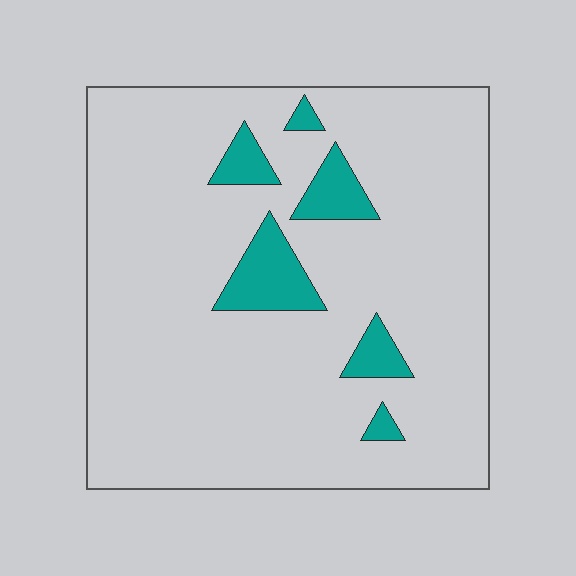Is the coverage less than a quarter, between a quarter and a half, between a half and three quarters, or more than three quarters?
Less than a quarter.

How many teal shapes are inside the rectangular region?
6.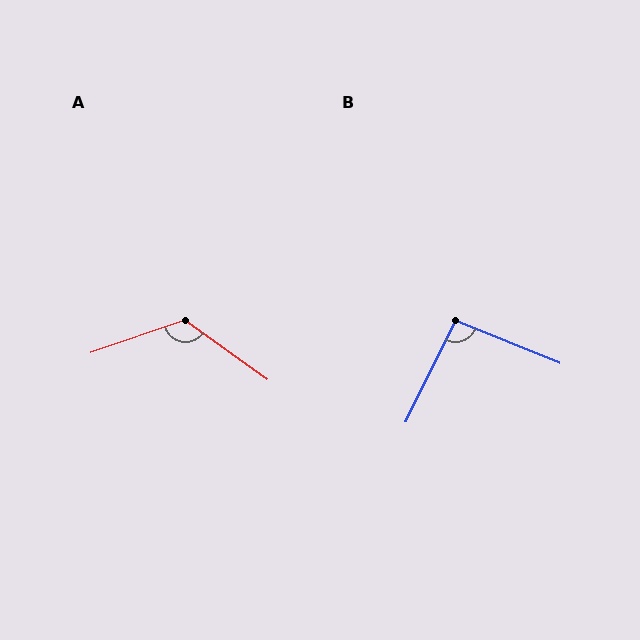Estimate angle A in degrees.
Approximately 125 degrees.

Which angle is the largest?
A, at approximately 125 degrees.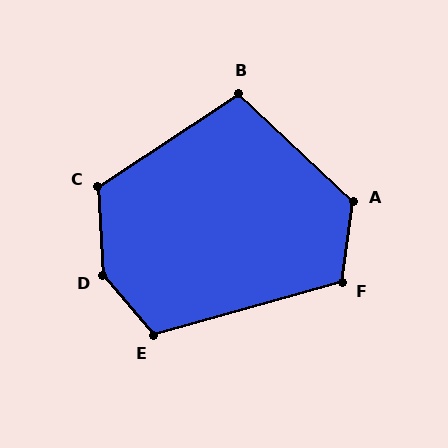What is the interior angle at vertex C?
Approximately 120 degrees (obtuse).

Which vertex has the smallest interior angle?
B, at approximately 103 degrees.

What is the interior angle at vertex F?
Approximately 114 degrees (obtuse).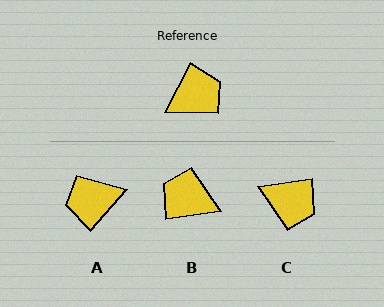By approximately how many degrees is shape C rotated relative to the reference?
Approximately 55 degrees clockwise.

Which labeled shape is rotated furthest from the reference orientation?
A, about 165 degrees away.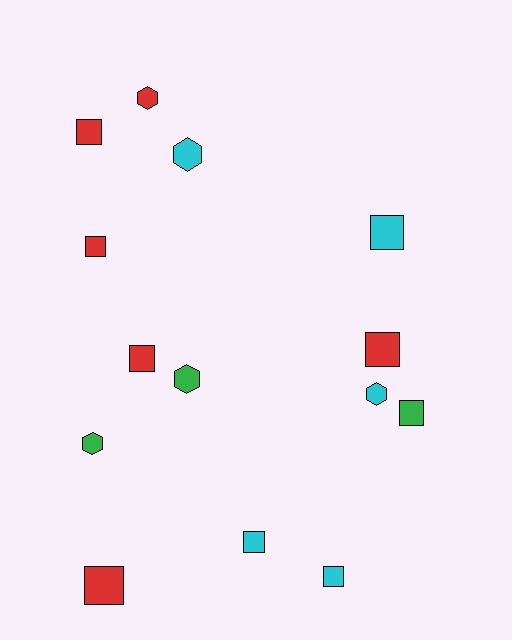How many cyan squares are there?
There are 3 cyan squares.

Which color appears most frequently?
Red, with 6 objects.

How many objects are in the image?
There are 14 objects.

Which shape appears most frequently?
Square, with 9 objects.